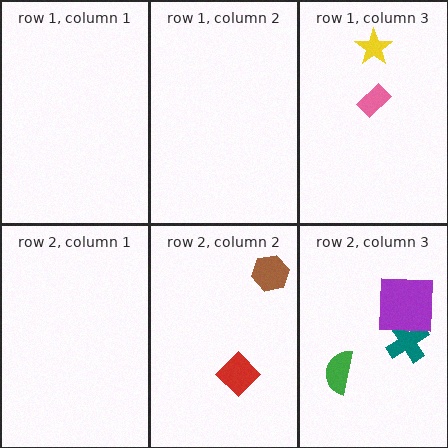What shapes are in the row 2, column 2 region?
The brown hexagon, the red diamond.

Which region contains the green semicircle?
The row 2, column 3 region.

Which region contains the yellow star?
The row 1, column 3 region.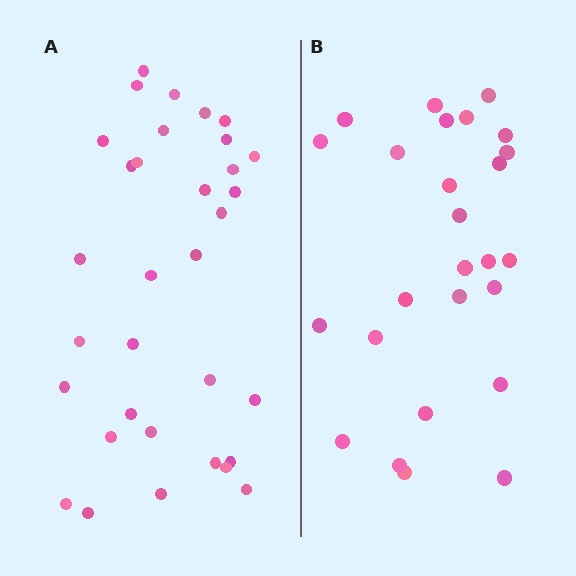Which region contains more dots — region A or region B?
Region A (the left region) has more dots.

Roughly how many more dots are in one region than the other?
Region A has roughly 8 or so more dots than region B.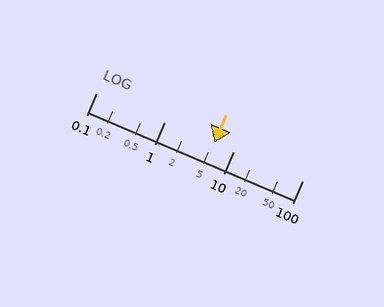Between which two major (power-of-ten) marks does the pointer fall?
The pointer is between 1 and 10.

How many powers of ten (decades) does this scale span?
The scale spans 3 decades, from 0.1 to 100.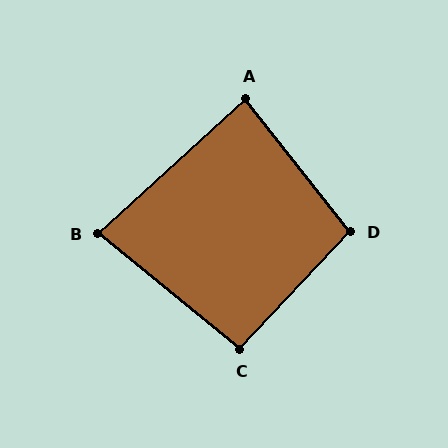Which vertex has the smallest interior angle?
B, at approximately 82 degrees.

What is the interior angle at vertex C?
Approximately 94 degrees (approximately right).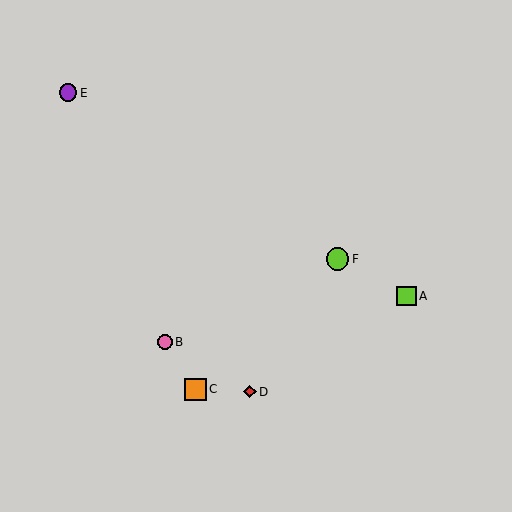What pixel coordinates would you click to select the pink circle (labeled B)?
Click at (165, 342) to select the pink circle B.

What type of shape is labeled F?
Shape F is a lime circle.